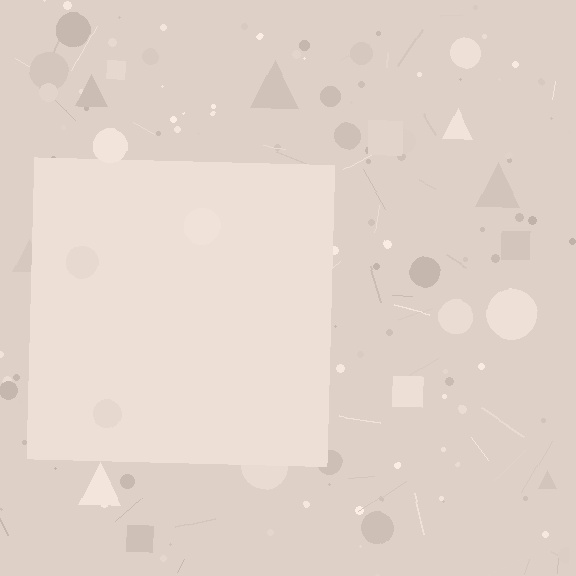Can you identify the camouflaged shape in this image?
The camouflaged shape is a square.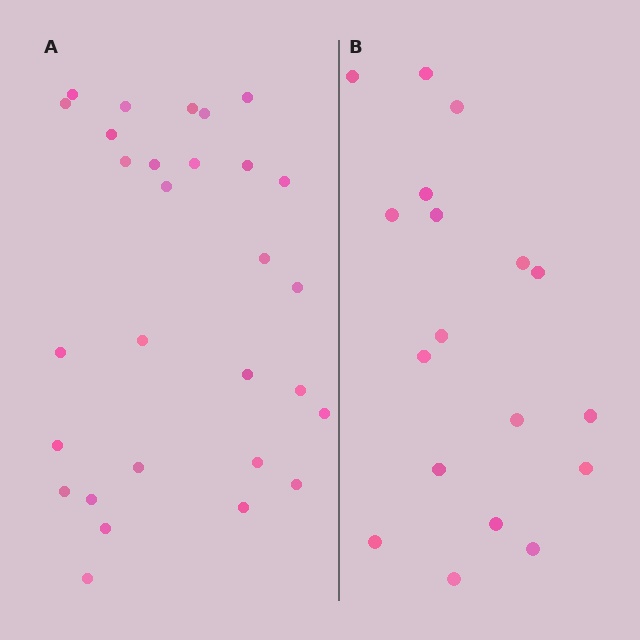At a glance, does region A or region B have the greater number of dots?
Region A (the left region) has more dots.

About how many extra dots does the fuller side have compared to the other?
Region A has roughly 12 or so more dots than region B.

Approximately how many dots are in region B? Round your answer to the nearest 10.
About 20 dots. (The exact count is 18, which rounds to 20.)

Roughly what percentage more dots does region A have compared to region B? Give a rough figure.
About 60% more.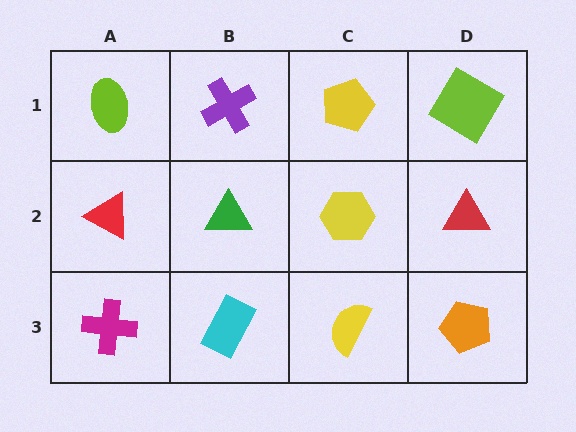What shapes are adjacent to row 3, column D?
A red triangle (row 2, column D), a yellow semicircle (row 3, column C).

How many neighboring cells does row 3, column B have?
3.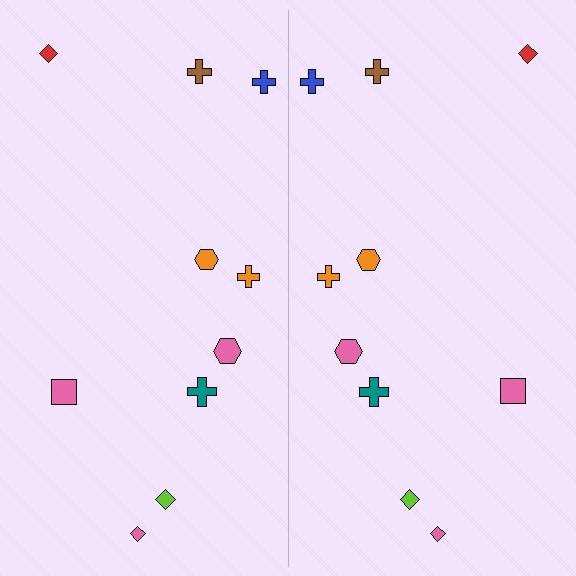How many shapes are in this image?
There are 20 shapes in this image.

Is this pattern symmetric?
Yes, this pattern has bilateral (reflection) symmetry.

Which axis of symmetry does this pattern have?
The pattern has a vertical axis of symmetry running through the center of the image.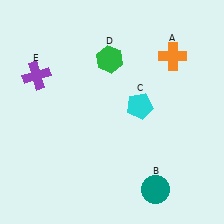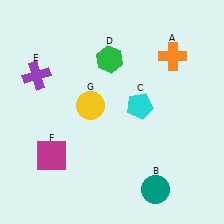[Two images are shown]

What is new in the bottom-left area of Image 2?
A magenta square (F) was added in the bottom-left area of Image 2.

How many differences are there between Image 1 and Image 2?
There are 2 differences between the two images.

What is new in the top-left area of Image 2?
A yellow circle (G) was added in the top-left area of Image 2.